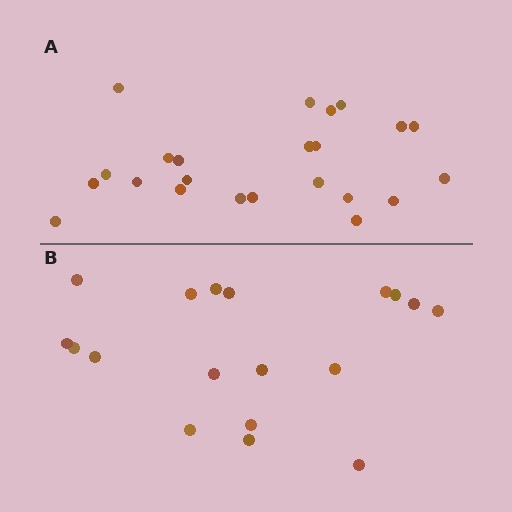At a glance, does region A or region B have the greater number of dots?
Region A (the top region) has more dots.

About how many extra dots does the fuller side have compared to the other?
Region A has about 5 more dots than region B.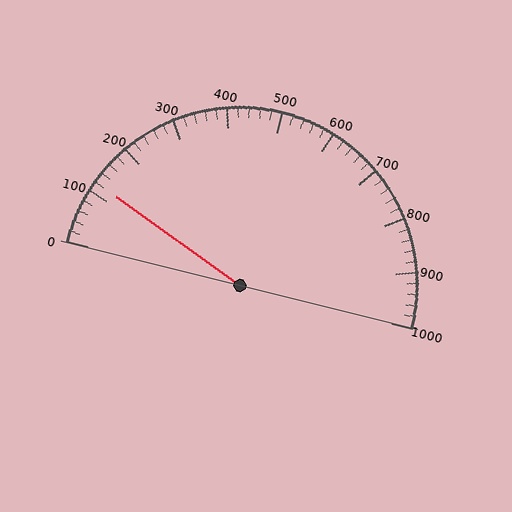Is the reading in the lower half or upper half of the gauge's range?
The reading is in the lower half of the range (0 to 1000).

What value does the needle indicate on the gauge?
The needle indicates approximately 120.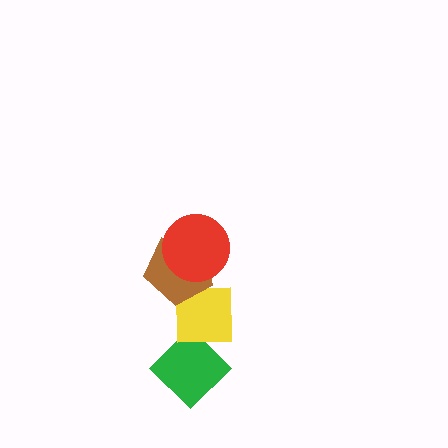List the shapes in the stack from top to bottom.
From top to bottom: the red circle, the brown pentagon, the yellow square, the green diamond.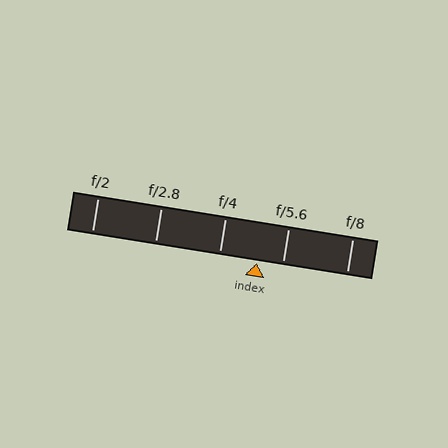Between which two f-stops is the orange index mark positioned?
The index mark is between f/4 and f/5.6.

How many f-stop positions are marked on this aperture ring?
There are 5 f-stop positions marked.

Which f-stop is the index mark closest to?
The index mark is closest to f/5.6.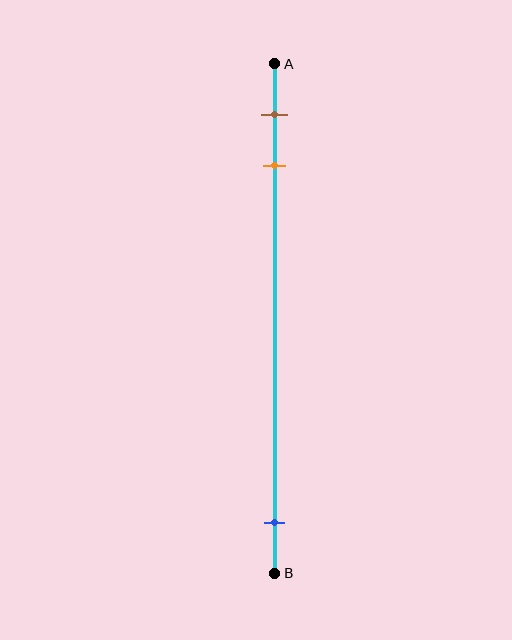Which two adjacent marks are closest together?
The brown and orange marks are the closest adjacent pair.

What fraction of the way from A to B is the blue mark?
The blue mark is approximately 90% (0.9) of the way from A to B.